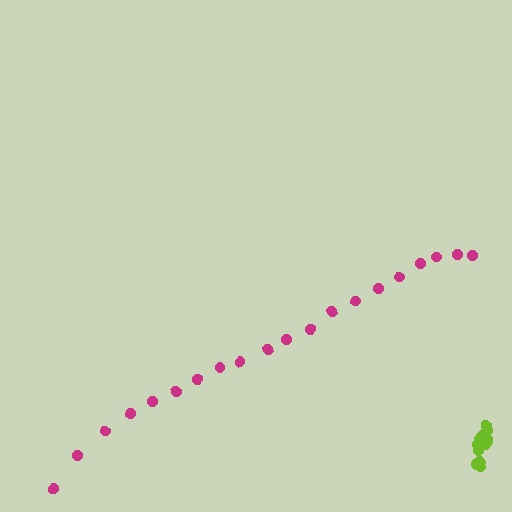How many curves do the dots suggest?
There are 2 distinct paths.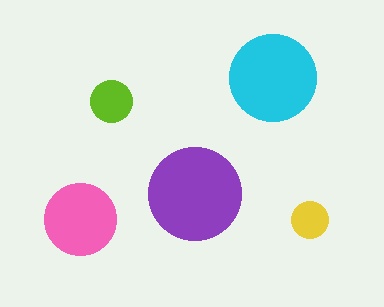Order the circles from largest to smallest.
the purple one, the cyan one, the pink one, the lime one, the yellow one.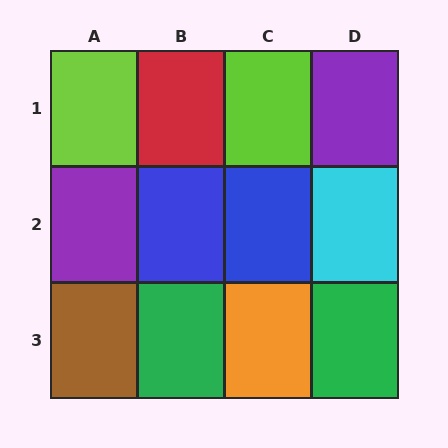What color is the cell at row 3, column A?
Brown.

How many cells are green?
2 cells are green.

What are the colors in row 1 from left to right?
Lime, red, lime, purple.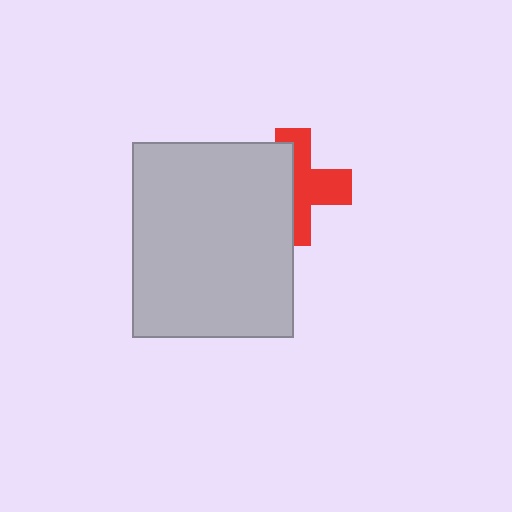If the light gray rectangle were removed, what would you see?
You would see the complete red cross.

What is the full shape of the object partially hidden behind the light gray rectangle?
The partially hidden object is a red cross.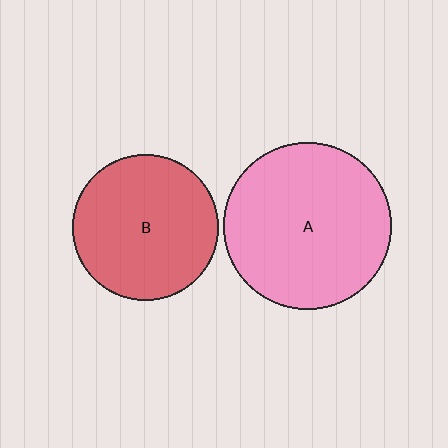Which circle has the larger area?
Circle A (pink).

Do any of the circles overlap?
No, none of the circles overlap.